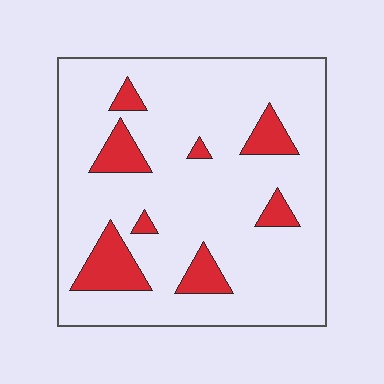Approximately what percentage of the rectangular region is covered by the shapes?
Approximately 15%.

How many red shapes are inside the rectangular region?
8.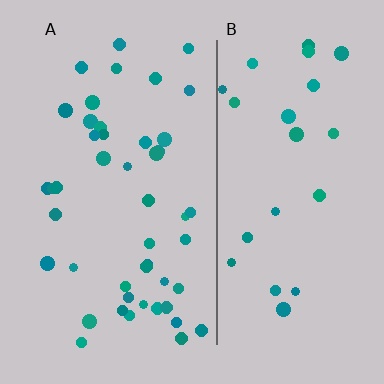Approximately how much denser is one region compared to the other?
Approximately 1.9× — region A over region B.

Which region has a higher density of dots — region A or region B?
A (the left).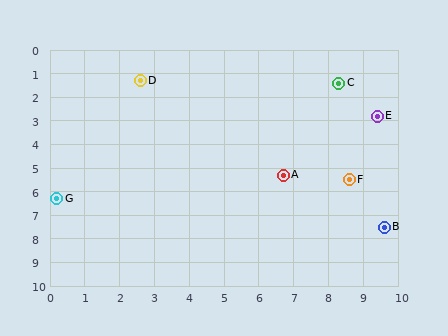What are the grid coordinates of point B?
Point B is at approximately (9.6, 7.5).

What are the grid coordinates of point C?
Point C is at approximately (8.3, 1.4).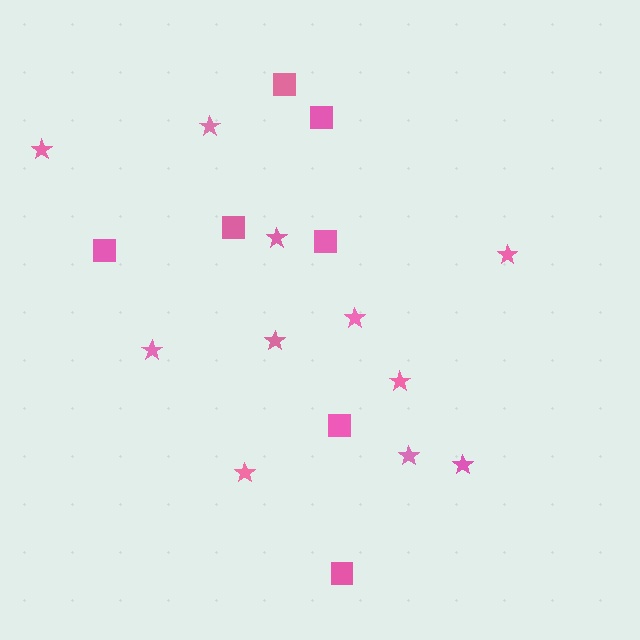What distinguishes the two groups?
There are 2 groups: one group of squares (7) and one group of stars (11).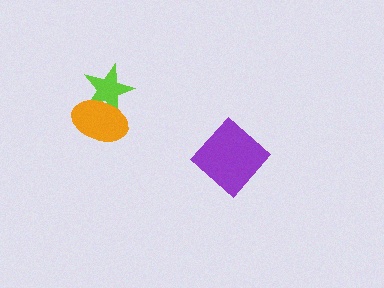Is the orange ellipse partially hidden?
No, no other shape covers it.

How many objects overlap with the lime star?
1 object overlaps with the lime star.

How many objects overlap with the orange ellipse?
1 object overlaps with the orange ellipse.